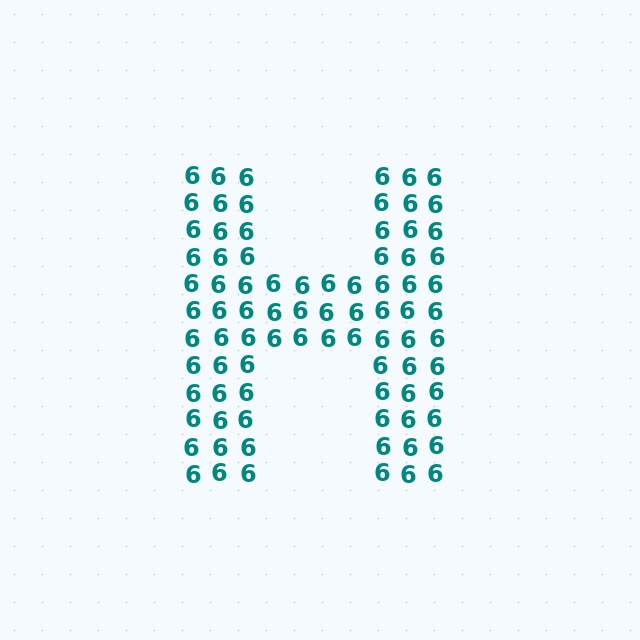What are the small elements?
The small elements are digit 6's.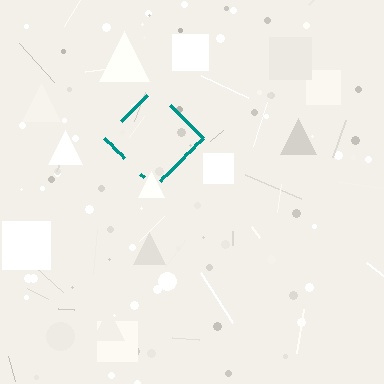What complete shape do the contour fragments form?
The contour fragments form a diamond.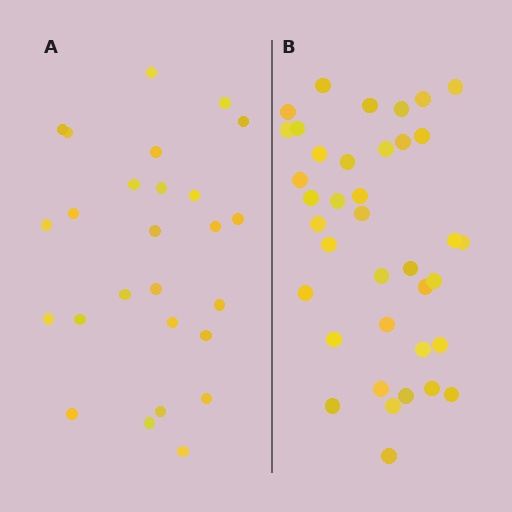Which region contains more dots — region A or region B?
Region B (the right region) has more dots.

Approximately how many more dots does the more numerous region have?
Region B has roughly 12 or so more dots than region A.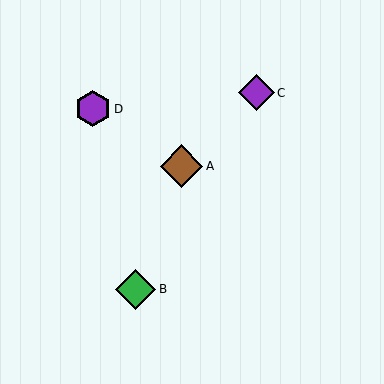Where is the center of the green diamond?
The center of the green diamond is at (136, 289).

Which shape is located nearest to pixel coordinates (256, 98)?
The purple diamond (labeled C) at (256, 93) is nearest to that location.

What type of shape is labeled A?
Shape A is a brown diamond.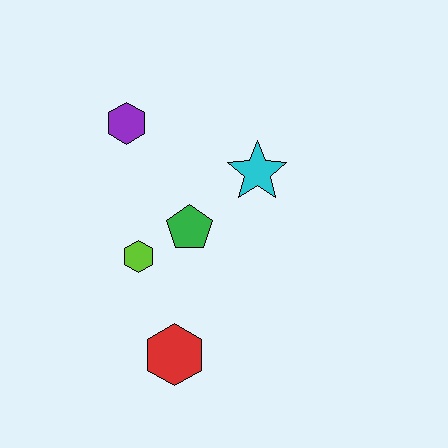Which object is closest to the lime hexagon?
The green pentagon is closest to the lime hexagon.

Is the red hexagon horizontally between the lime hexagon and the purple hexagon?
No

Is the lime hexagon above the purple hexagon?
No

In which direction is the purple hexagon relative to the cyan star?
The purple hexagon is to the left of the cyan star.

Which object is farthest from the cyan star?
The red hexagon is farthest from the cyan star.